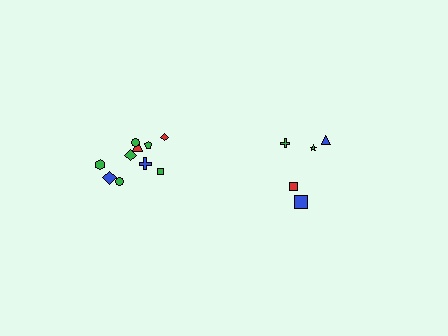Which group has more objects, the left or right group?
The left group.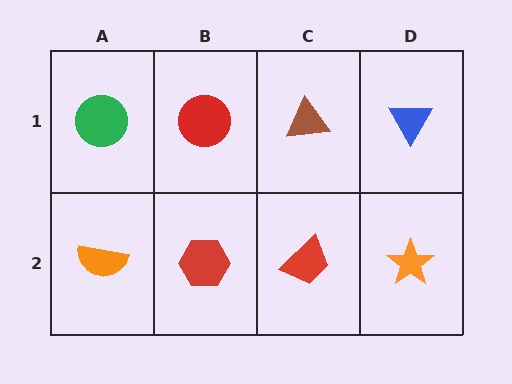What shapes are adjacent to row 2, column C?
A brown triangle (row 1, column C), a red hexagon (row 2, column B), an orange star (row 2, column D).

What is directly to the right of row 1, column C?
A blue triangle.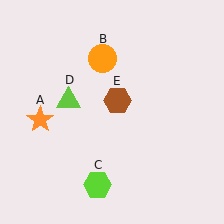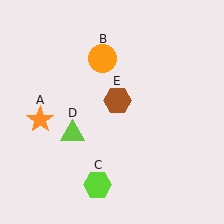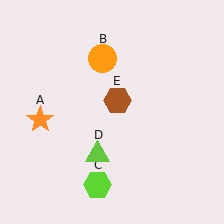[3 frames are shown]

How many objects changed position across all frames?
1 object changed position: lime triangle (object D).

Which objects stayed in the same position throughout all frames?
Orange star (object A) and orange circle (object B) and lime hexagon (object C) and brown hexagon (object E) remained stationary.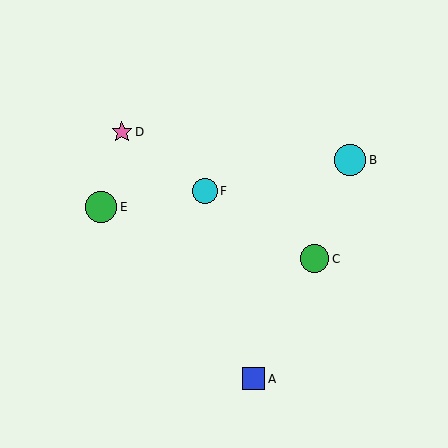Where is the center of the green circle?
The center of the green circle is at (101, 207).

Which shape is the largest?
The green circle (labeled E) is the largest.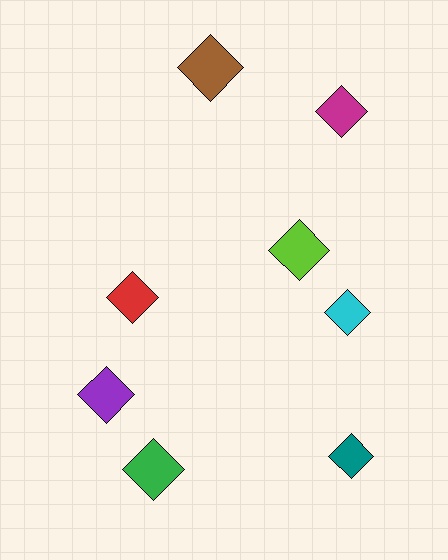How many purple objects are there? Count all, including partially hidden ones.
There is 1 purple object.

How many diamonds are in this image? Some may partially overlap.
There are 8 diamonds.